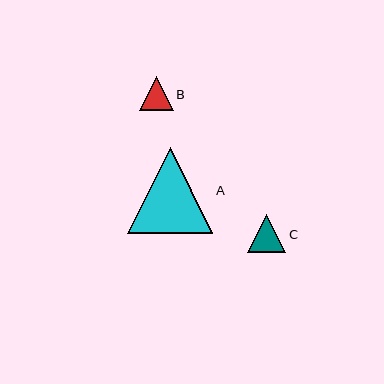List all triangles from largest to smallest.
From largest to smallest: A, C, B.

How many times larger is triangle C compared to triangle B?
Triangle C is approximately 1.1 times the size of triangle B.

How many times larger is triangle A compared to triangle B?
Triangle A is approximately 2.5 times the size of triangle B.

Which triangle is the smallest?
Triangle B is the smallest with a size of approximately 34 pixels.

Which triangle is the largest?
Triangle A is the largest with a size of approximately 86 pixels.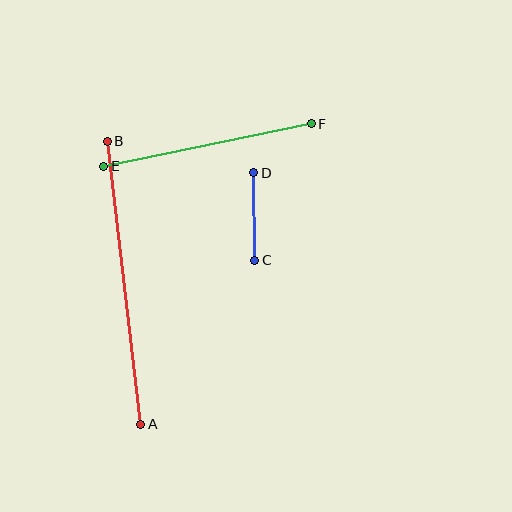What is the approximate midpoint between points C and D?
The midpoint is at approximately (254, 216) pixels.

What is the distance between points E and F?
The distance is approximately 212 pixels.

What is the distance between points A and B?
The distance is approximately 285 pixels.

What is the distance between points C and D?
The distance is approximately 87 pixels.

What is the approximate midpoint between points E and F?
The midpoint is at approximately (208, 145) pixels.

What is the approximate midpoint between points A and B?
The midpoint is at approximately (124, 283) pixels.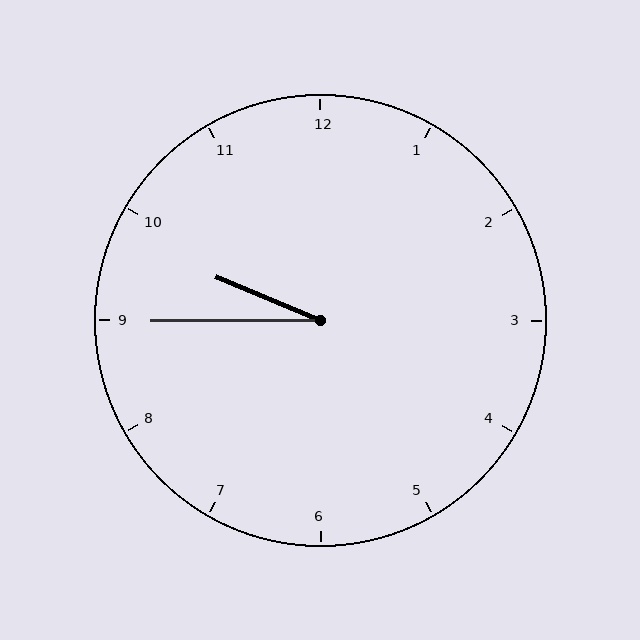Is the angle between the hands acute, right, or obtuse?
It is acute.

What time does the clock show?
9:45.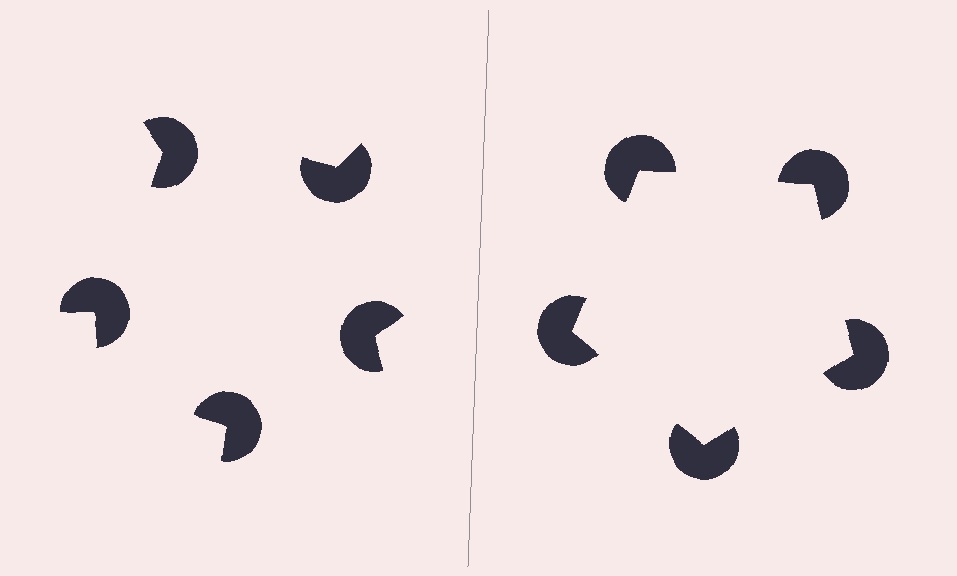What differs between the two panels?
The pac-man discs are positioned identically on both sides; only the wedge orientations differ. On the right they align to a pentagon; on the left they are misaligned.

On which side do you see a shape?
An illusory pentagon appears on the right side. On the left side the wedge cuts are rotated, so no coherent shape forms.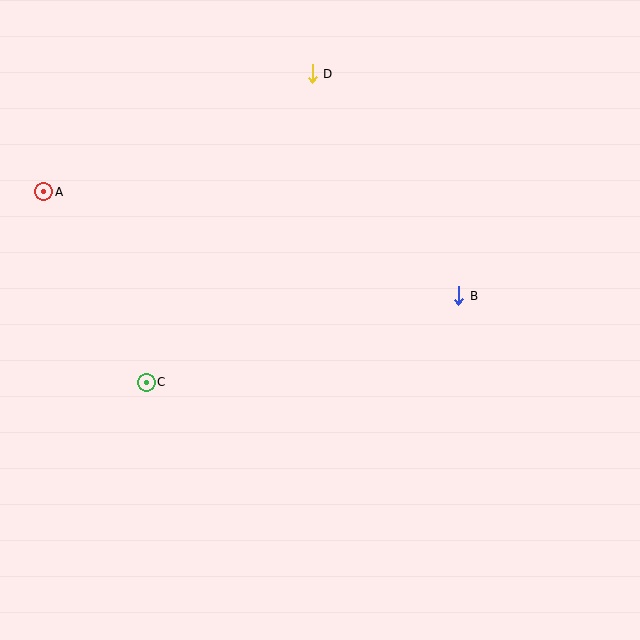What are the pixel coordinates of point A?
Point A is at (44, 192).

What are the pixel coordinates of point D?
Point D is at (312, 74).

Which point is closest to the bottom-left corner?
Point C is closest to the bottom-left corner.